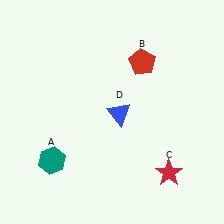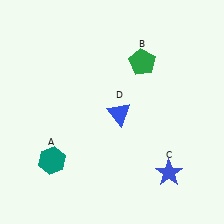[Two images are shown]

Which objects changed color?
B changed from red to green. C changed from red to blue.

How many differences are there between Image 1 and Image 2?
There are 2 differences between the two images.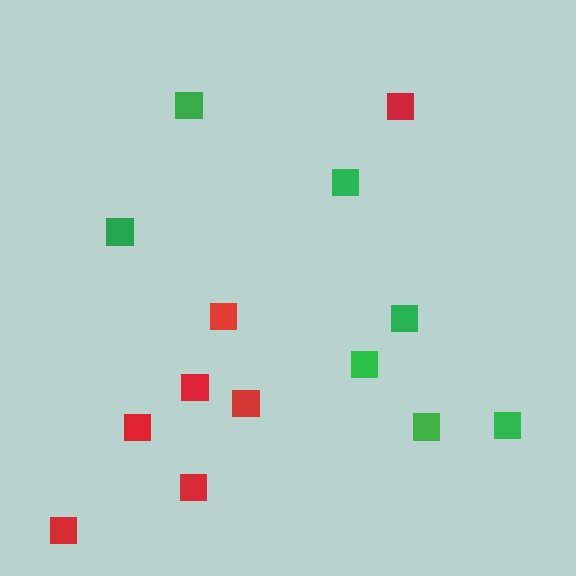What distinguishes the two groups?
There are 2 groups: one group of red squares (7) and one group of green squares (7).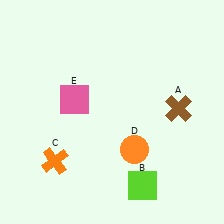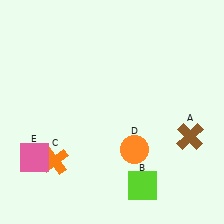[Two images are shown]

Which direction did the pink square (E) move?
The pink square (E) moved down.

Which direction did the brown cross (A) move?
The brown cross (A) moved down.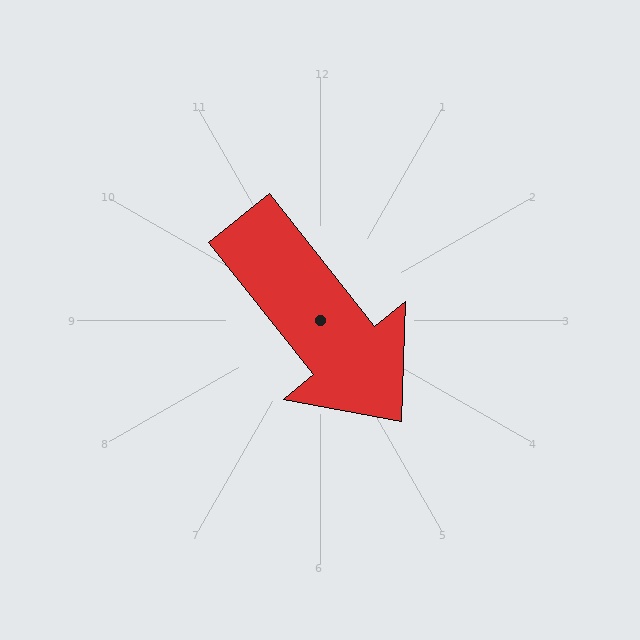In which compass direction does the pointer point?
Southeast.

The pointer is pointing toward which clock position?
Roughly 5 o'clock.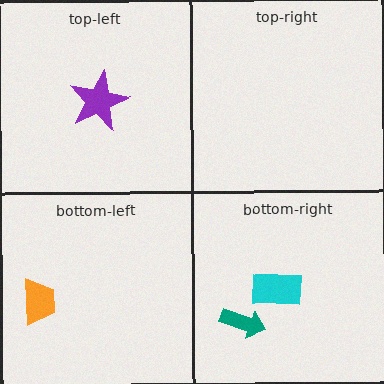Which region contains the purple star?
The top-left region.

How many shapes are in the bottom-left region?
1.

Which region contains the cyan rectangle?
The bottom-right region.